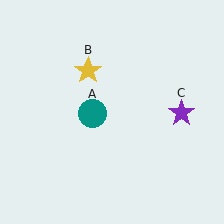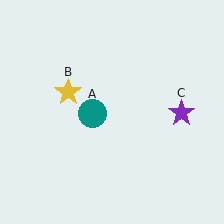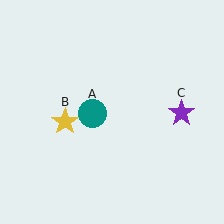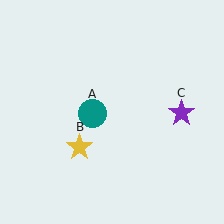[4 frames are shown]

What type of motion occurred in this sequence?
The yellow star (object B) rotated counterclockwise around the center of the scene.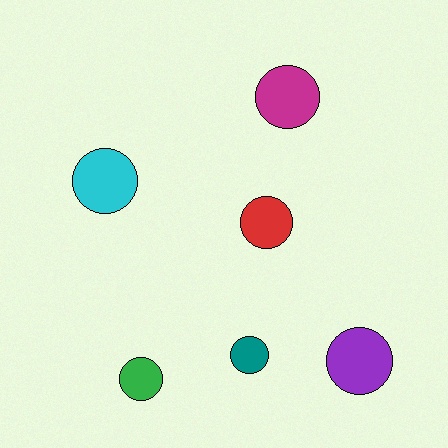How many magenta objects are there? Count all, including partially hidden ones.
There is 1 magenta object.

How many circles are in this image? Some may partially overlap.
There are 6 circles.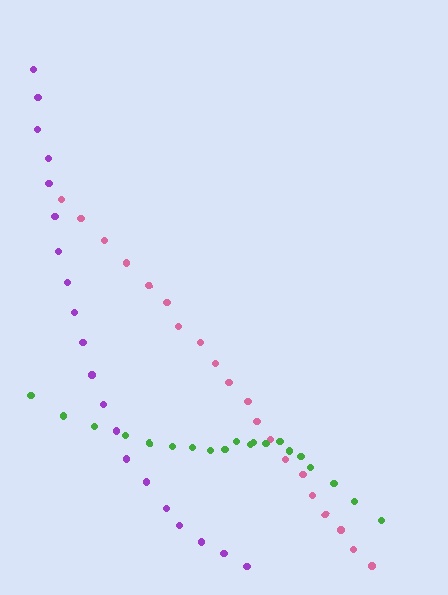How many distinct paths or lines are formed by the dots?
There are 3 distinct paths.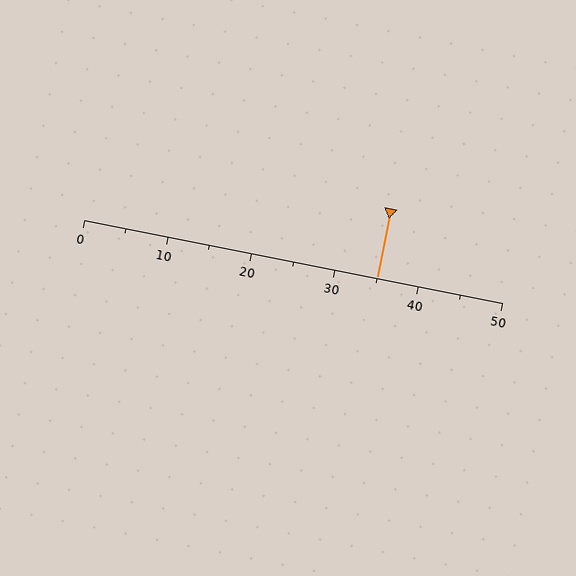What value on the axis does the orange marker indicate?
The marker indicates approximately 35.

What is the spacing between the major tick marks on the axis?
The major ticks are spaced 10 apart.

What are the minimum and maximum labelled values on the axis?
The axis runs from 0 to 50.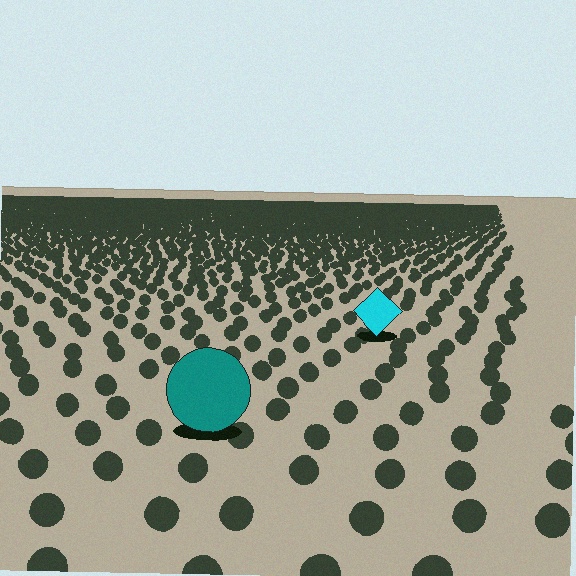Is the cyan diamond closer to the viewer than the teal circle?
No. The teal circle is closer — you can tell from the texture gradient: the ground texture is coarser near it.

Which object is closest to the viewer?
The teal circle is closest. The texture marks near it are larger and more spread out.